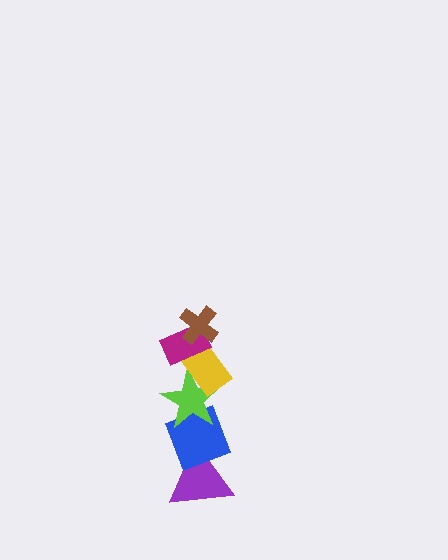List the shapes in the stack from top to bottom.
From top to bottom: the brown cross, the magenta rectangle, the yellow rectangle, the lime star, the blue diamond, the purple triangle.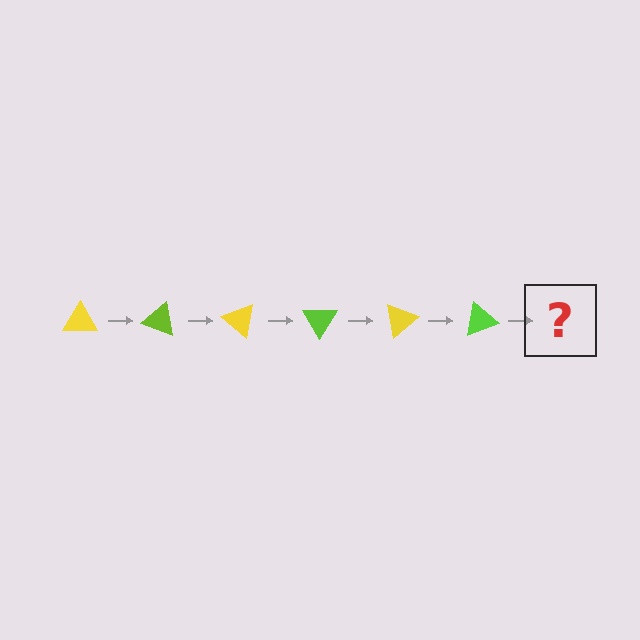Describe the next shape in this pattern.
It should be a yellow triangle, rotated 120 degrees from the start.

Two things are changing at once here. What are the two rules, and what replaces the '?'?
The two rules are that it rotates 20 degrees each step and the color cycles through yellow and lime. The '?' should be a yellow triangle, rotated 120 degrees from the start.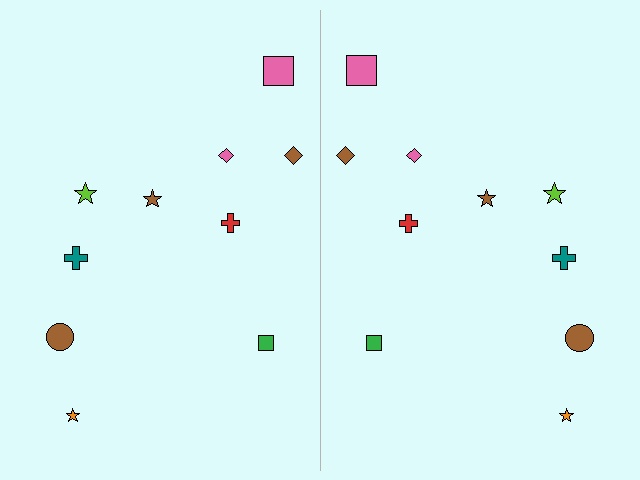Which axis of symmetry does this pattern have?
The pattern has a vertical axis of symmetry running through the center of the image.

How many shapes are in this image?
There are 20 shapes in this image.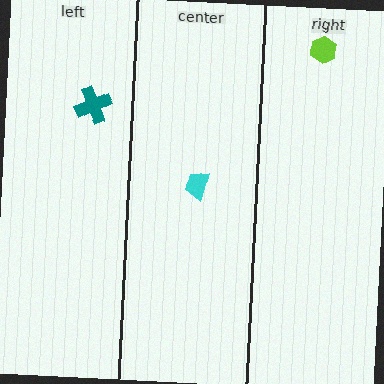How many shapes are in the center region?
1.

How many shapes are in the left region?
1.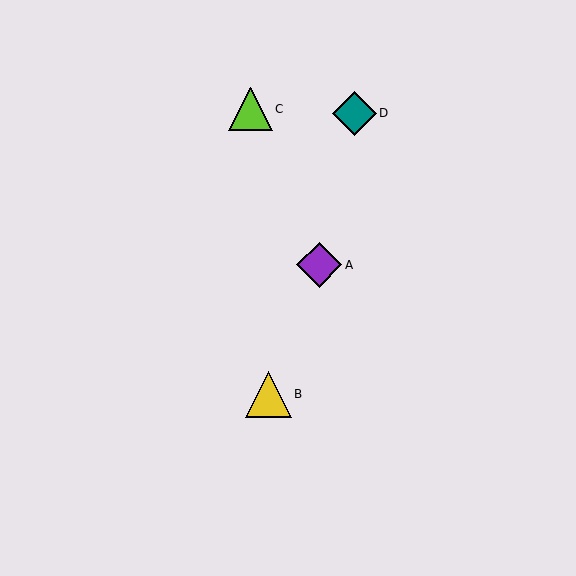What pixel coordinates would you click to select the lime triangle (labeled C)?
Click at (251, 109) to select the lime triangle C.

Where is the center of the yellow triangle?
The center of the yellow triangle is at (268, 395).